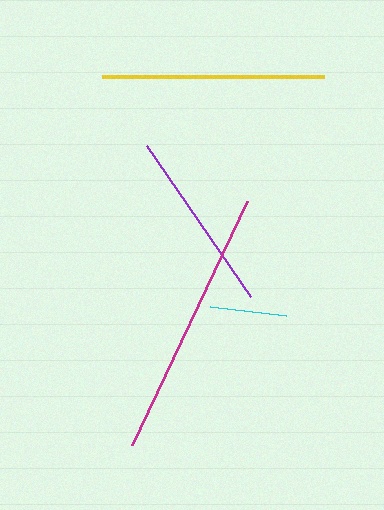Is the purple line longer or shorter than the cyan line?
The purple line is longer than the cyan line.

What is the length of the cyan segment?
The cyan segment is approximately 76 pixels long.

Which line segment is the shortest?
The cyan line is the shortest at approximately 76 pixels.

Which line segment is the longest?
The magenta line is the longest at approximately 270 pixels.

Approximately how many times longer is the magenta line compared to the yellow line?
The magenta line is approximately 1.2 times the length of the yellow line.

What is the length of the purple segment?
The purple segment is approximately 184 pixels long.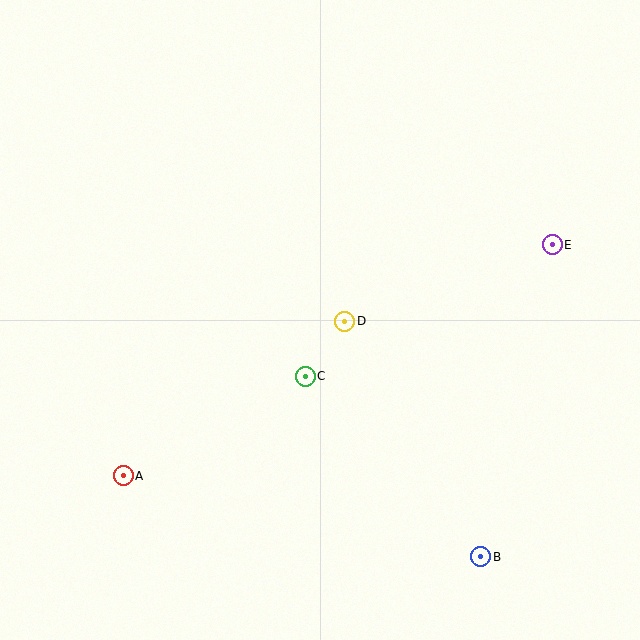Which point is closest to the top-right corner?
Point E is closest to the top-right corner.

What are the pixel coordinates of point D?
Point D is at (345, 321).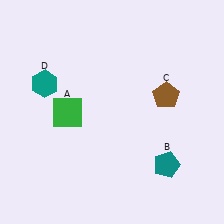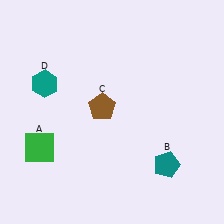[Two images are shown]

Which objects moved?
The objects that moved are: the green square (A), the brown pentagon (C).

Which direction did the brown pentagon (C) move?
The brown pentagon (C) moved left.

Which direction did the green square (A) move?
The green square (A) moved down.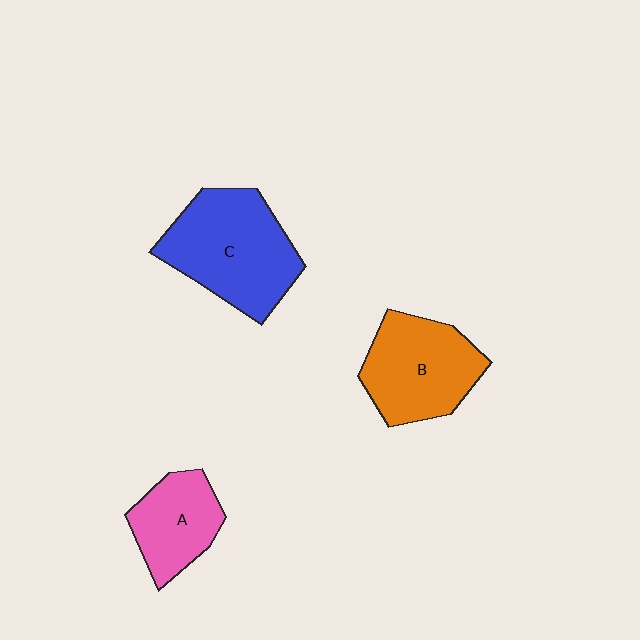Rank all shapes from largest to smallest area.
From largest to smallest: C (blue), B (orange), A (pink).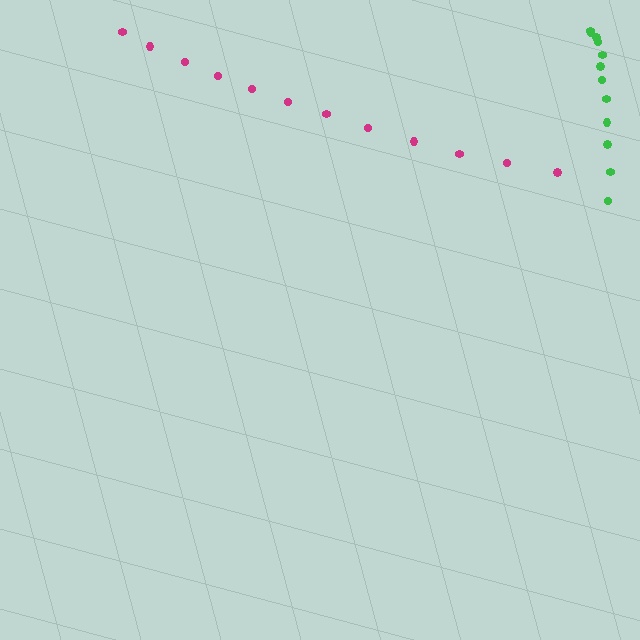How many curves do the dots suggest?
There are 2 distinct paths.